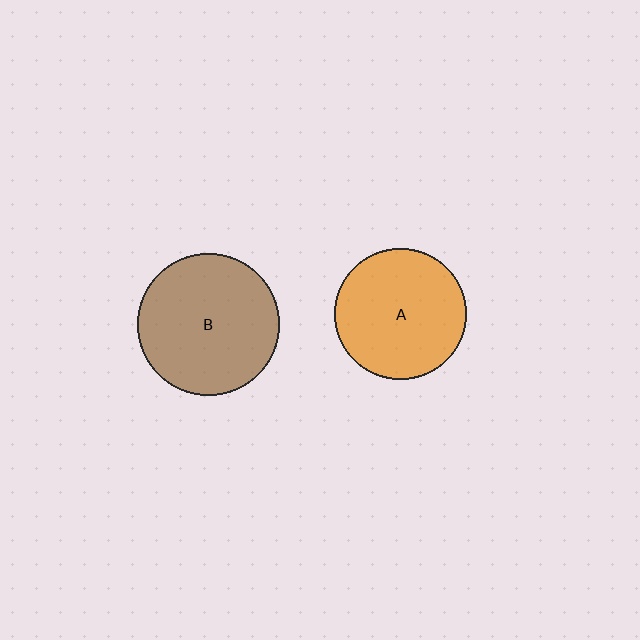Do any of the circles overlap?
No, none of the circles overlap.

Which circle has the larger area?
Circle B (brown).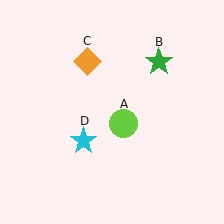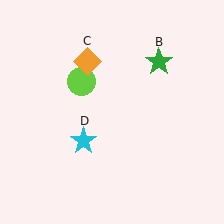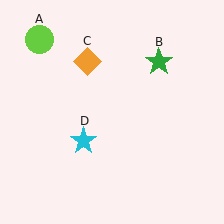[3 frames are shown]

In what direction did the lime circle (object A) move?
The lime circle (object A) moved up and to the left.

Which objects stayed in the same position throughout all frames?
Green star (object B) and orange diamond (object C) and cyan star (object D) remained stationary.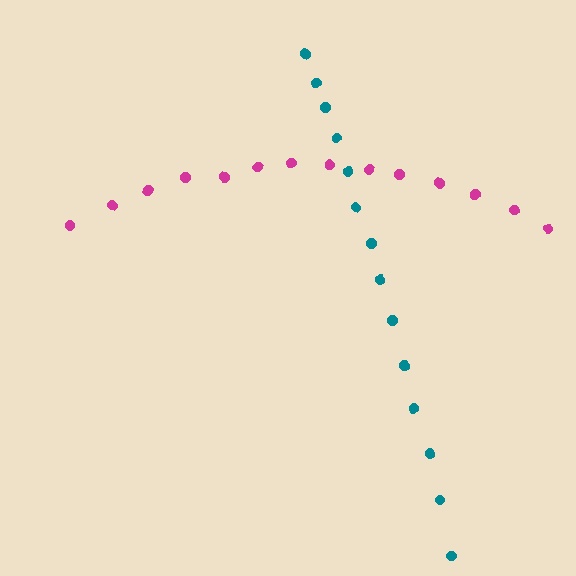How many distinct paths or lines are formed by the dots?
There are 2 distinct paths.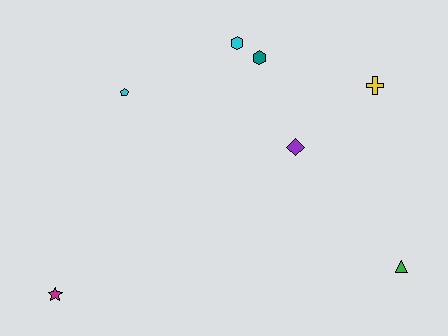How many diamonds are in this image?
There is 1 diamond.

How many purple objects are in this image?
There is 1 purple object.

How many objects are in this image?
There are 7 objects.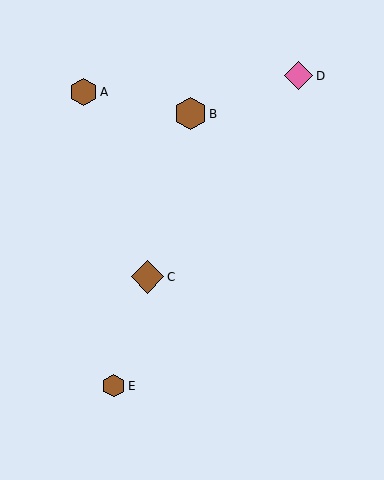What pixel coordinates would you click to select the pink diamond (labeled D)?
Click at (299, 76) to select the pink diamond D.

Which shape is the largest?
The brown diamond (labeled C) is the largest.